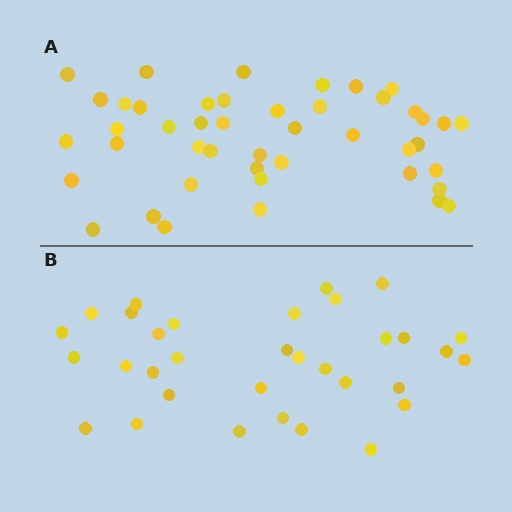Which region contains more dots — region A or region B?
Region A (the top region) has more dots.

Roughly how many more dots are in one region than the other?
Region A has roughly 12 or so more dots than region B.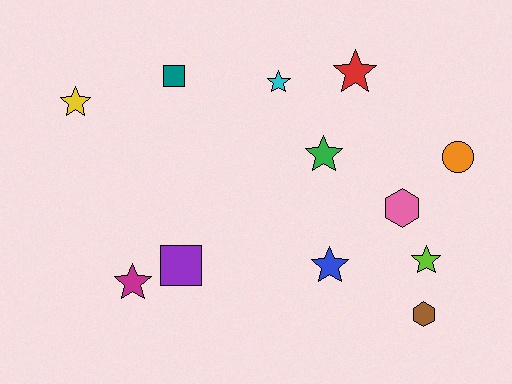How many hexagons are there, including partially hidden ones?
There are 2 hexagons.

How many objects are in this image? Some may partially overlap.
There are 12 objects.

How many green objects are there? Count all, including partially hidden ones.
There is 1 green object.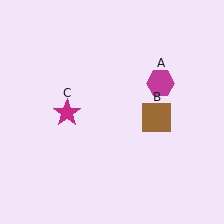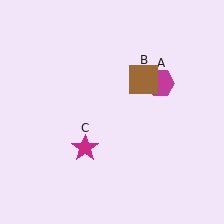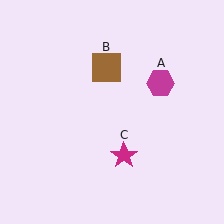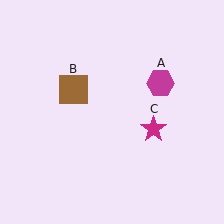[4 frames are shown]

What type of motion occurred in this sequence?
The brown square (object B), magenta star (object C) rotated counterclockwise around the center of the scene.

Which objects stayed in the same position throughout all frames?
Magenta hexagon (object A) remained stationary.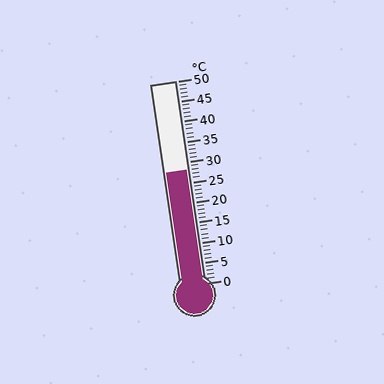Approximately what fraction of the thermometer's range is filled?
The thermometer is filled to approximately 55% of its range.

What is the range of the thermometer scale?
The thermometer scale ranges from 0°C to 50°C.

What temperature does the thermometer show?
The thermometer shows approximately 28°C.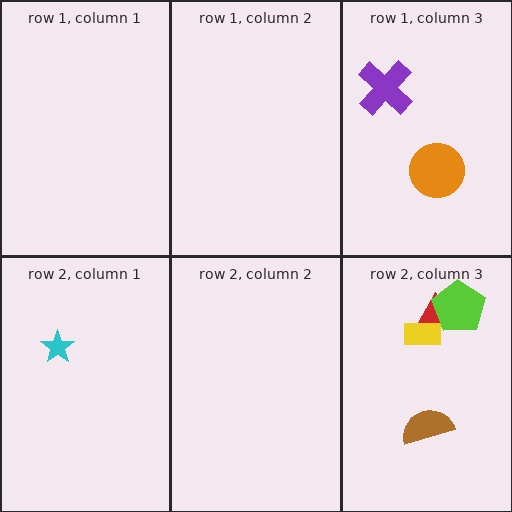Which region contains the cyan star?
The row 2, column 1 region.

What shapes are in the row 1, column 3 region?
The purple cross, the orange circle.